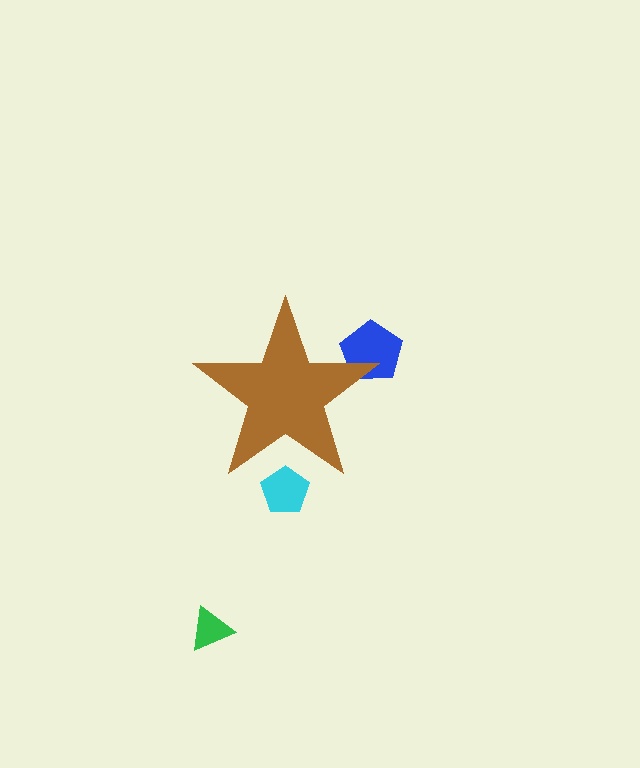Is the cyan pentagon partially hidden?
Yes, the cyan pentagon is partially hidden behind the brown star.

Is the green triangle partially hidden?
No, the green triangle is fully visible.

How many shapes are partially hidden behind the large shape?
2 shapes are partially hidden.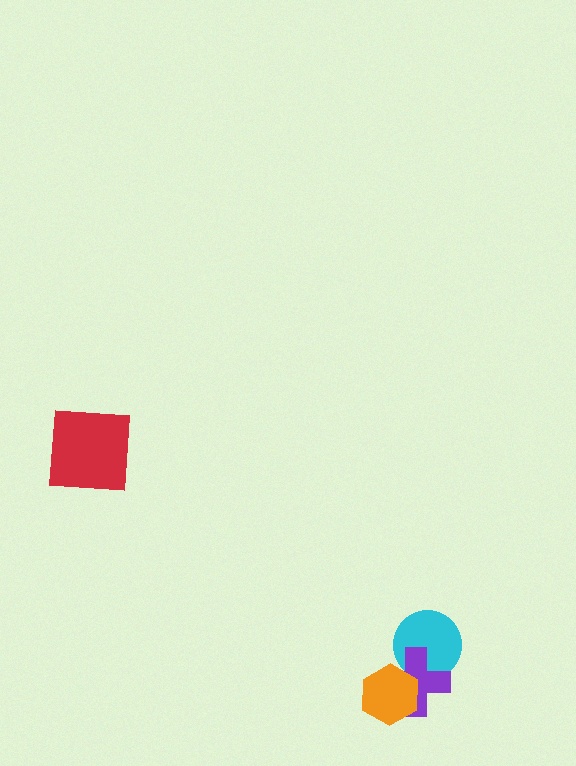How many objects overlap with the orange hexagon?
1 object overlaps with the orange hexagon.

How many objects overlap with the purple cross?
2 objects overlap with the purple cross.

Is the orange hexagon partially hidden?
No, no other shape covers it.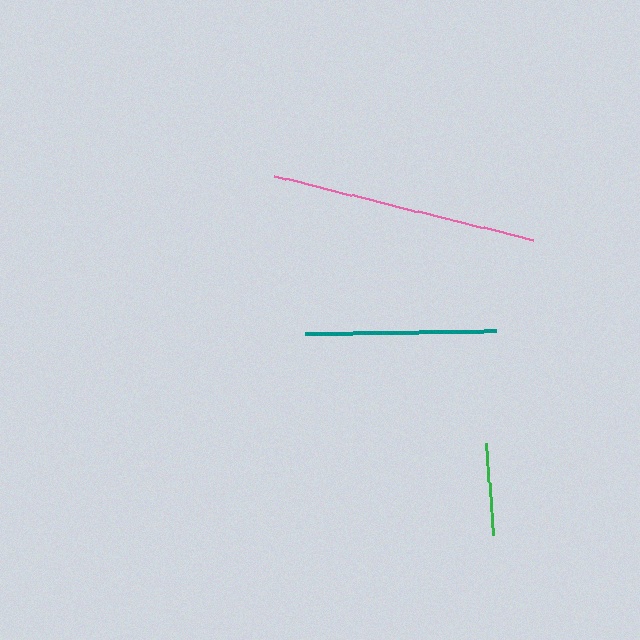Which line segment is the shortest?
The green line is the shortest at approximately 92 pixels.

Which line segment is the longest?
The pink line is the longest at approximately 267 pixels.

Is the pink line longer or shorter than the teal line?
The pink line is longer than the teal line.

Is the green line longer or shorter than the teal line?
The teal line is longer than the green line.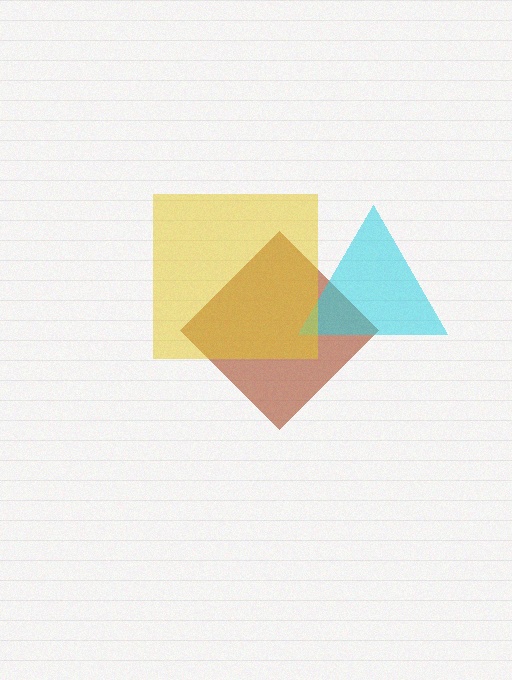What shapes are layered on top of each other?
The layered shapes are: a brown diamond, a cyan triangle, a yellow square.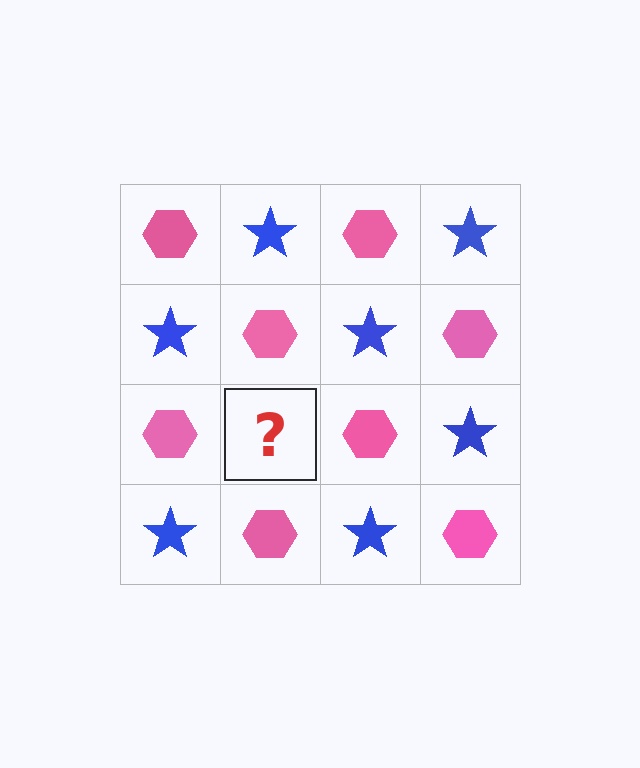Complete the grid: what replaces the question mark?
The question mark should be replaced with a blue star.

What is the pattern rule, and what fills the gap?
The rule is that it alternates pink hexagon and blue star in a checkerboard pattern. The gap should be filled with a blue star.